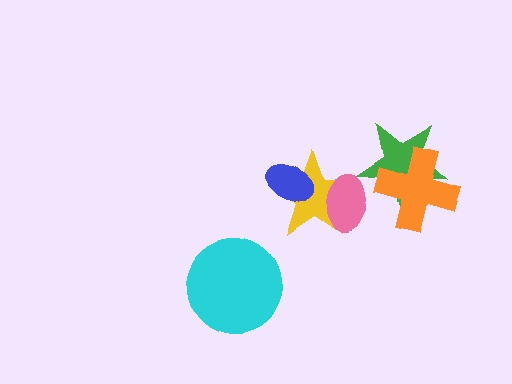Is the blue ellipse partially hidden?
No, no other shape covers it.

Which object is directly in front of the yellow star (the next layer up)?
The blue ellipse is directly in front of the yellow star.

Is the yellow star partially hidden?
Yes, it is partially covered by another shape.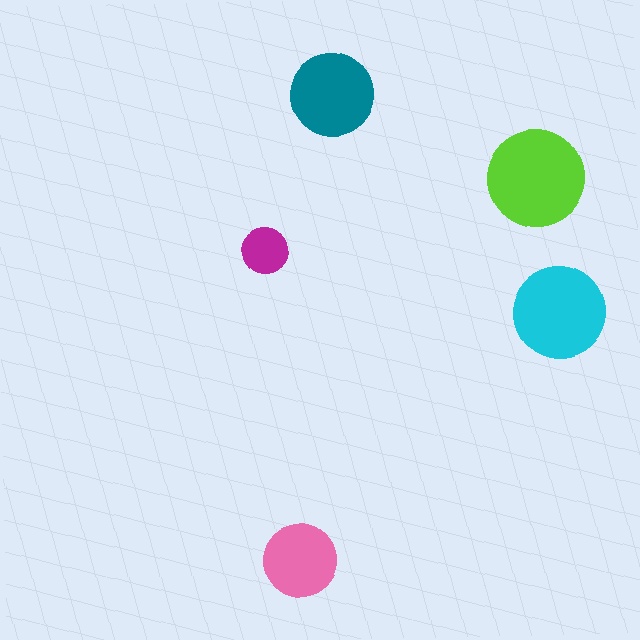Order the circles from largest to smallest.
the lime one, the cyan one, the teal one, the pink one, the magenta one.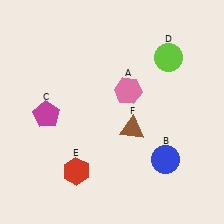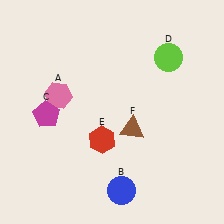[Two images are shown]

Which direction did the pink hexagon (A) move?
The pink hexagon (A) moved left.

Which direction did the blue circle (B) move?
The blue circle (B) moved left.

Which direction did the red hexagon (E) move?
The red hexagon (E) moved up.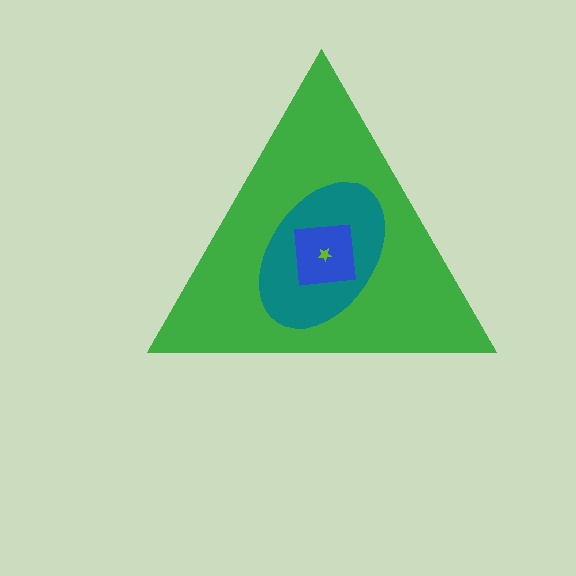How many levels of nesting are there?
4.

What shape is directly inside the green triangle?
The teal ellipse.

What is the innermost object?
The lime star.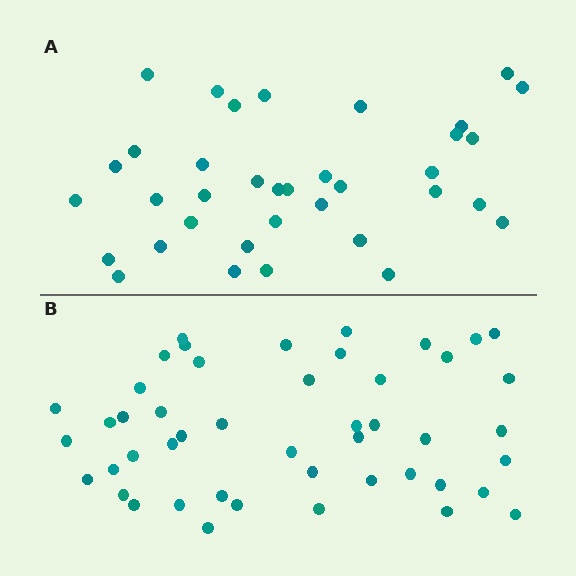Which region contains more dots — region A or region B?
Region B (the bottom region) has more dots.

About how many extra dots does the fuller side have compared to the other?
Region B has roughly 12 or so more dots than region A.